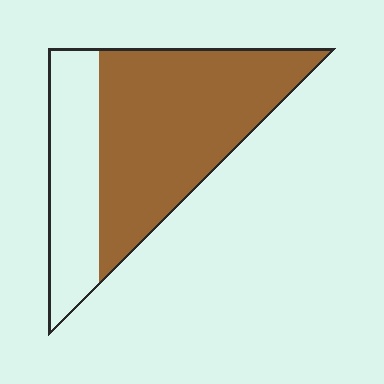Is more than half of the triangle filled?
Yes.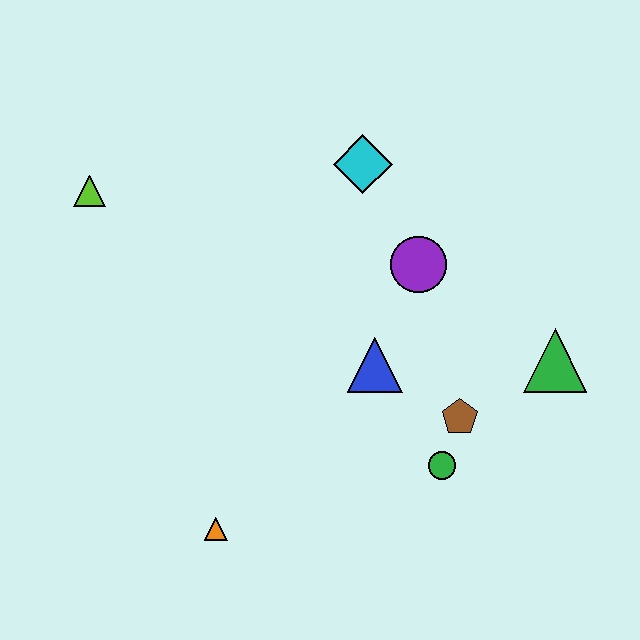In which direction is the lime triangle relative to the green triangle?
The lime triangle is to the left of the green triangle.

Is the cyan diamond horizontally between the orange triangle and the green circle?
Yes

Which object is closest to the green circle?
The brown pentagon is closest to the green circle.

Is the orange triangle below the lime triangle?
Yes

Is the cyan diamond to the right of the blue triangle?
No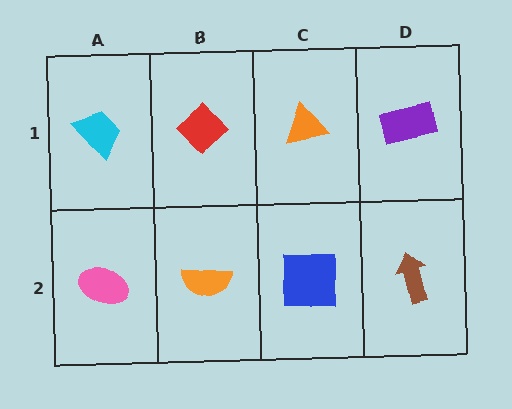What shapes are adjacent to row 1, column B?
An orange semicircle (row 2, column B), a cyan trapezoid (row 1, column A), an orange triangle (row 1, column C).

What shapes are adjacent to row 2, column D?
A purple rectangle (row 1, column D), a blue square (row 2, column C).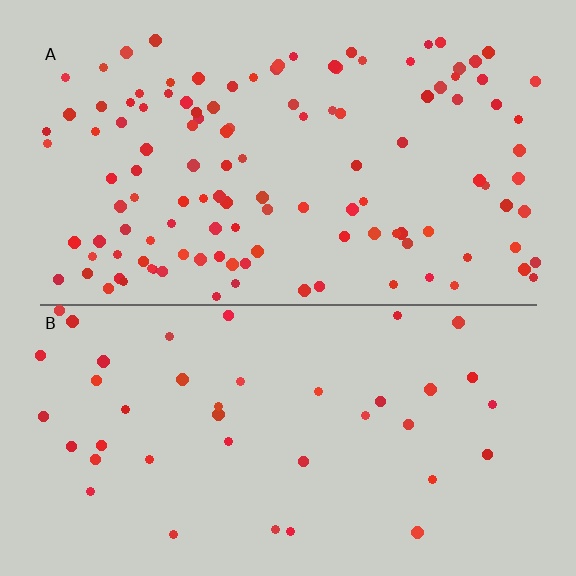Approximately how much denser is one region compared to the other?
Approximately 3.0× — region A over region B.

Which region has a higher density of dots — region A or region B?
A (the top).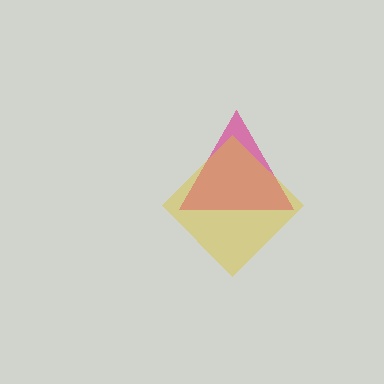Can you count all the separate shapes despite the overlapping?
Yes, there are 2 separate shapes.